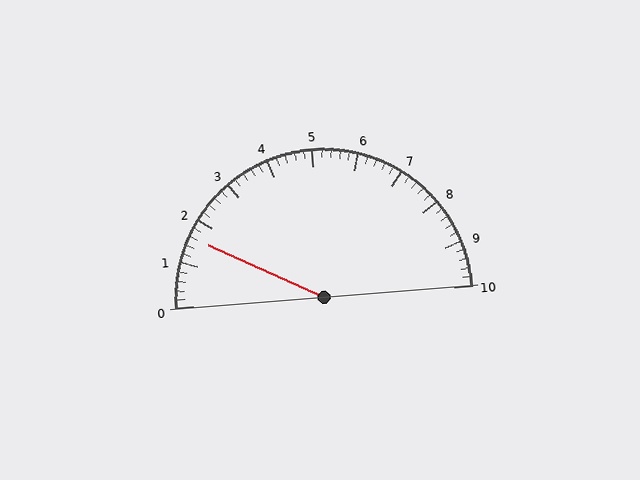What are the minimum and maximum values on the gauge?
The gauge ranges from 0 to 10.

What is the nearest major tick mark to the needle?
The nearest major tick mark is 2.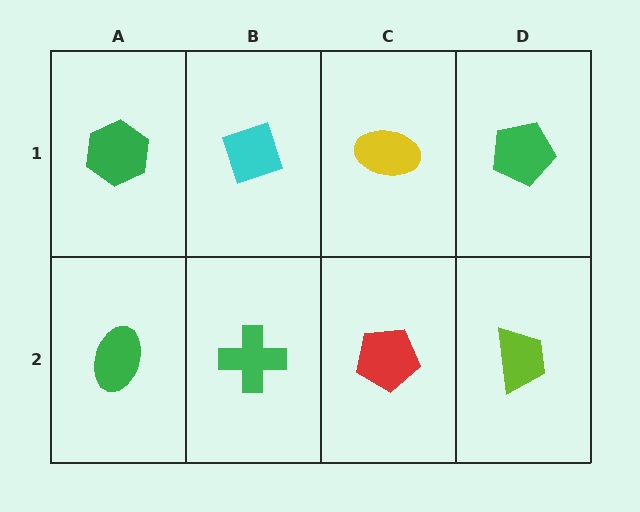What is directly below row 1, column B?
A green cross.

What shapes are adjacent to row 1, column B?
A green cross (row 2, column B), a green hexagon (row 1, column A), a yellow ellipse (row 1, column C).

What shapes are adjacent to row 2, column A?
A green hexagon (row 1, column A), a green cross (row 2, column B).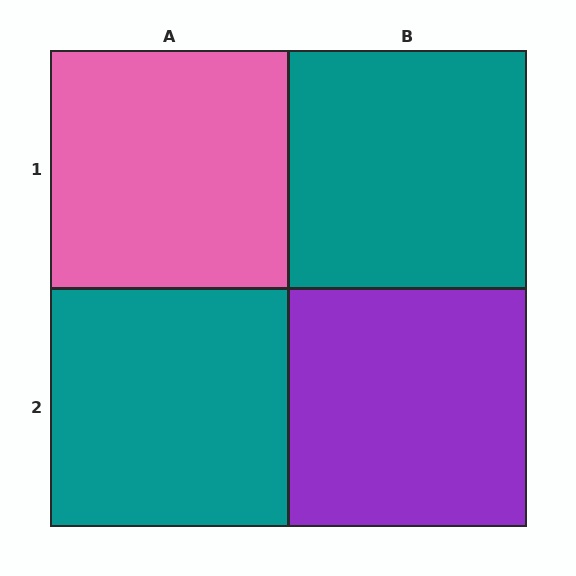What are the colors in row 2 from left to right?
Teal, purple.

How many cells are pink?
1 cell is pink.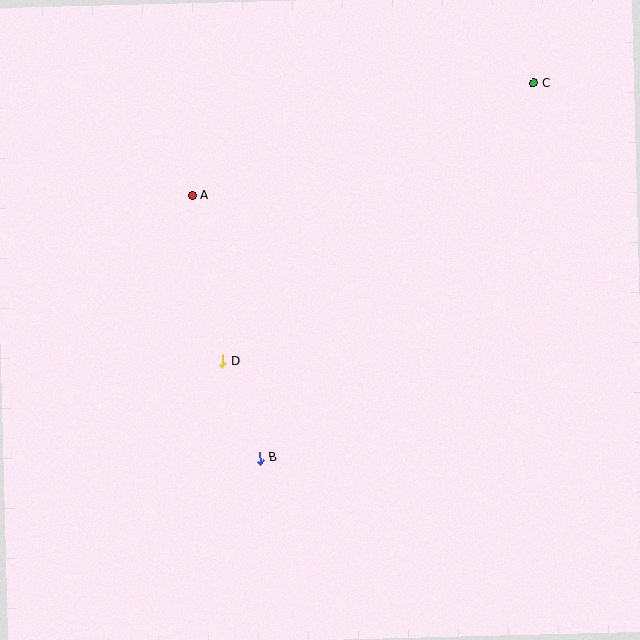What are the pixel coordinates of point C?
Point C is at (534, 83).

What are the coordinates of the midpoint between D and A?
The midpoint between D and A is at (207, 278).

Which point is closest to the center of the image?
Point D at (223, 362) is closest to the center.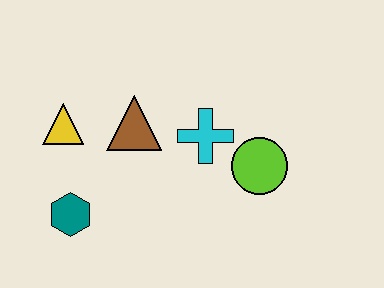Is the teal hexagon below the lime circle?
Yes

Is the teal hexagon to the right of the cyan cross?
No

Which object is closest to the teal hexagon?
The yellow triangle is closest to the teal hexagon.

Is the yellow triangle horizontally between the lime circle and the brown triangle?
No